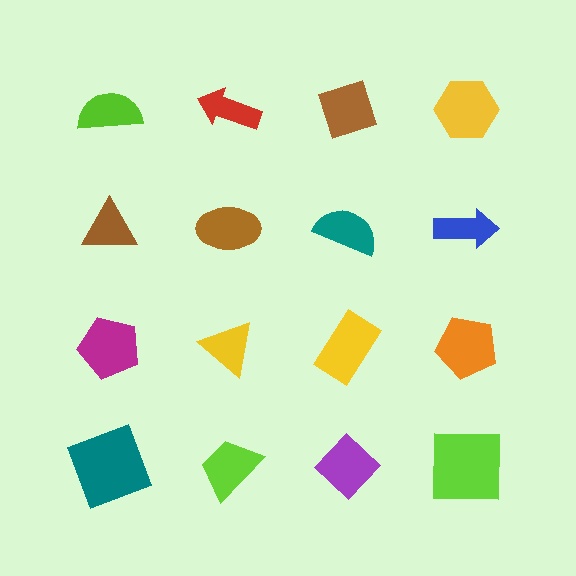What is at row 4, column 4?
A lime square.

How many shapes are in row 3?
4 shapes.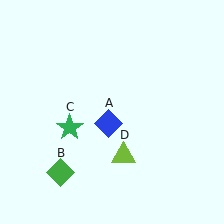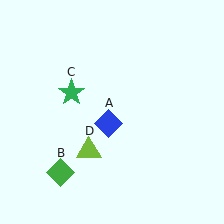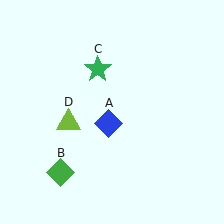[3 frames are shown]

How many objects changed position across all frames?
2 objects changed position: green star (object C), lime triangle (object D).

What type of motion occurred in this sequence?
The green star (object C), lime triangle (object D) rotated clockwise around the center of the scene.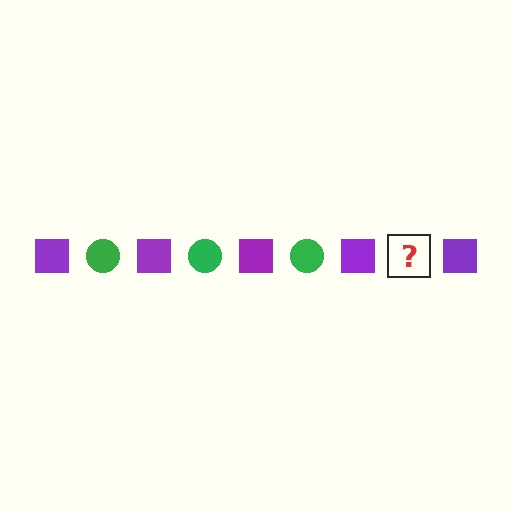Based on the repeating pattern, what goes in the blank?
The blank should be a green circle.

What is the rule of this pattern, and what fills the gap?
The rule is that the pattern alternates between purple square and green circle. The gap should be filled with a green circle.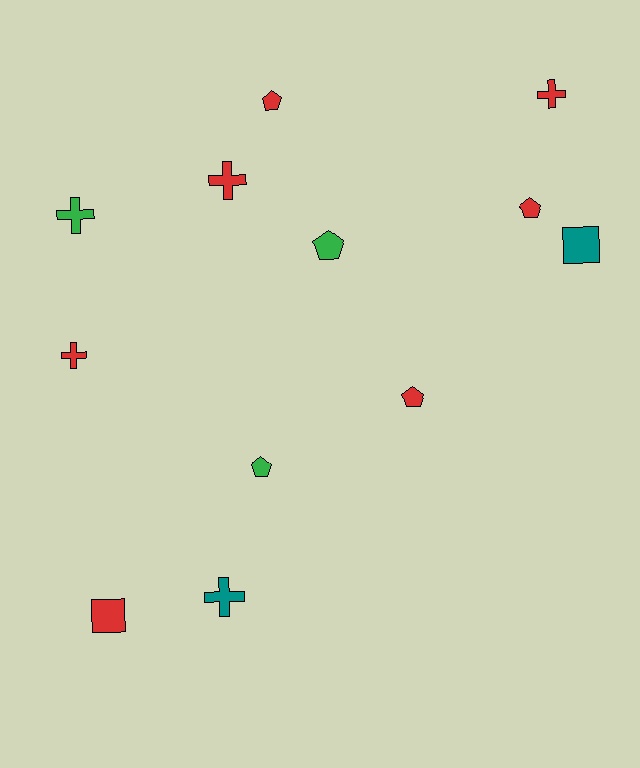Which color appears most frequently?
Red, with 7 objects.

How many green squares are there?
There are no green squares.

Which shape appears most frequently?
Cross, with 5 objects.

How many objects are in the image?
There are 12 objects.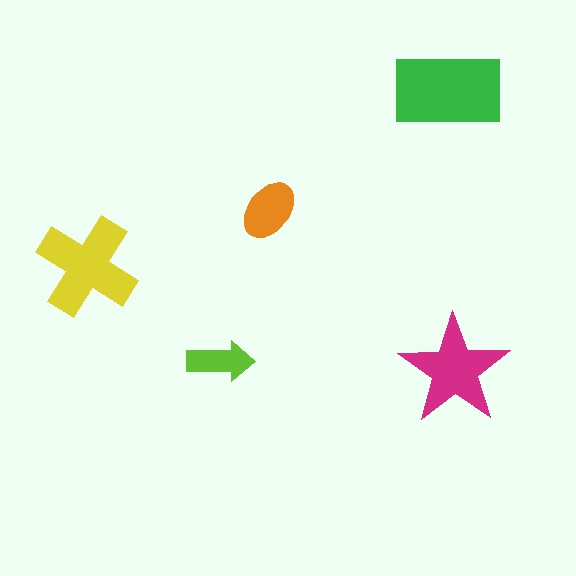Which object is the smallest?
The lime arrow.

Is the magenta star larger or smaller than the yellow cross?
Smaller.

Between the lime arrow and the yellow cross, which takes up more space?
The yellow cross.